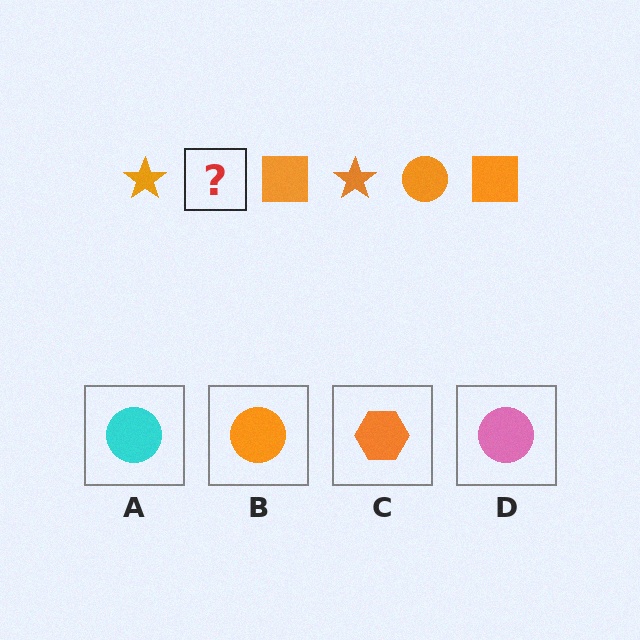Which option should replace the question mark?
Option B.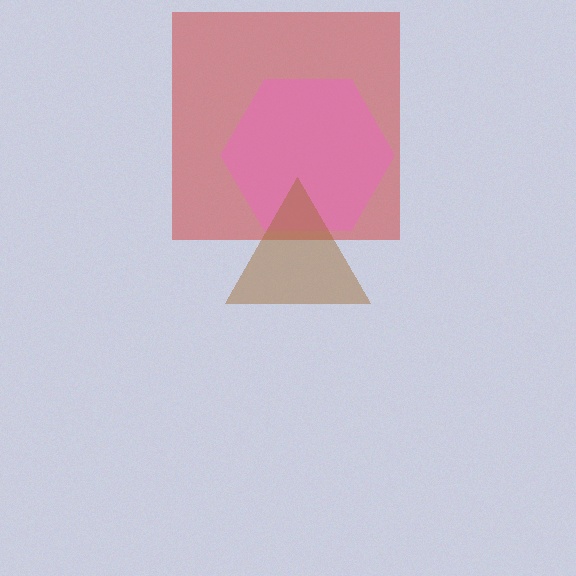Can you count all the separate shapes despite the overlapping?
Yes, there are 3 separate shapes.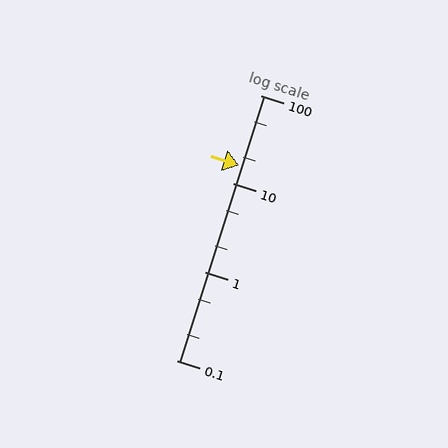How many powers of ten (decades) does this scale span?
The scale spans 3 decades, from 0.1 to 100.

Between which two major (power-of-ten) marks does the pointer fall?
The pointer is between 10 and 100.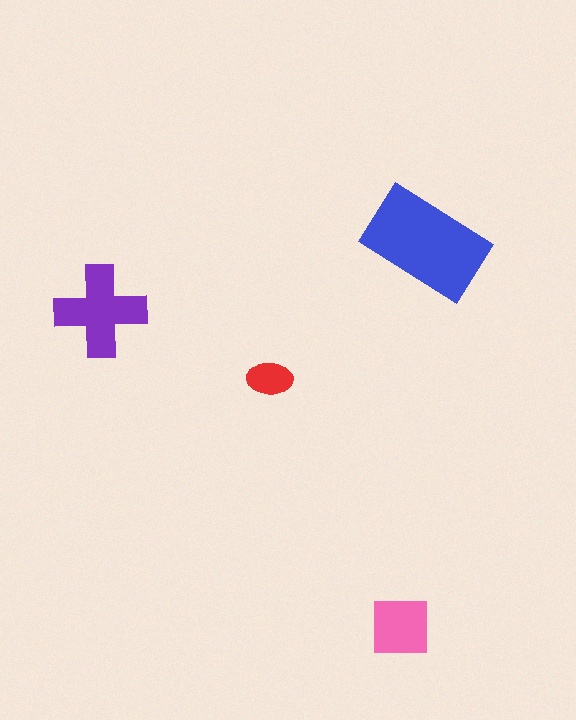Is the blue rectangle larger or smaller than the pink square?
Larger.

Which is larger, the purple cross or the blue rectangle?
The blue rectangle.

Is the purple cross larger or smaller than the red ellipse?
Larger.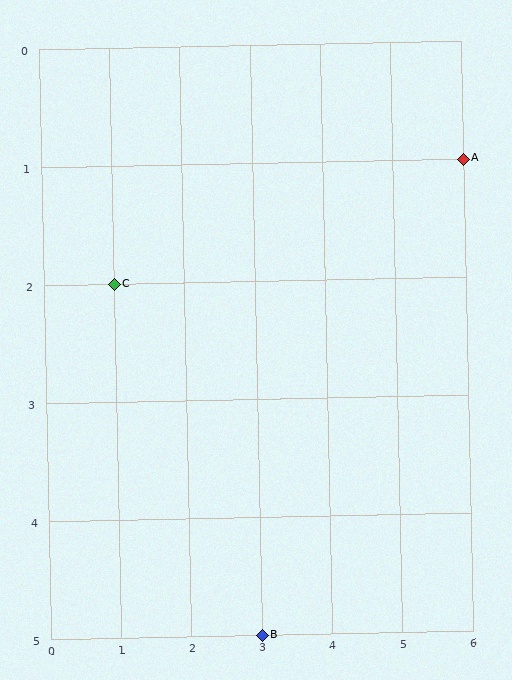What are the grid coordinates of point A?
Point A is at grid coordinates (6, 1).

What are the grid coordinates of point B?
Point B is at grid coordinates (3, 5).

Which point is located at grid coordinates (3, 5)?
Point B is at (3, 5).